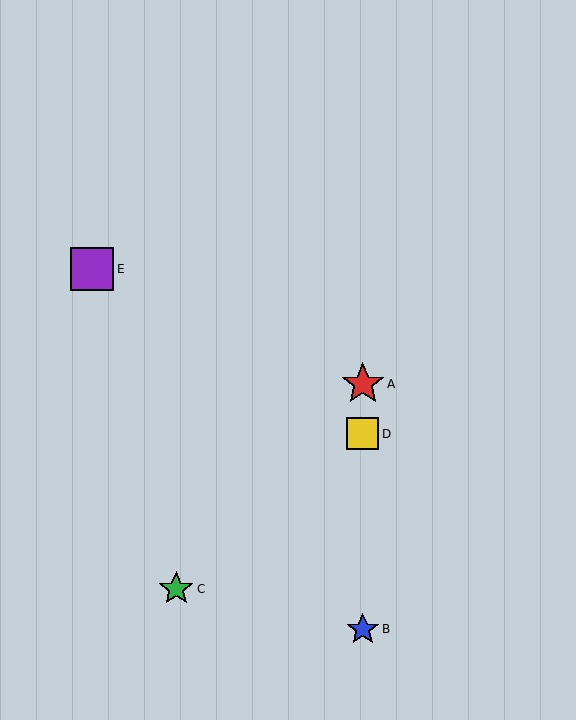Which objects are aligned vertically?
Objects A, B, D are aligned vertically.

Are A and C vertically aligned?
No, A is at x≈363 and C is at x≈176.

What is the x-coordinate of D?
Object D is at x≈363.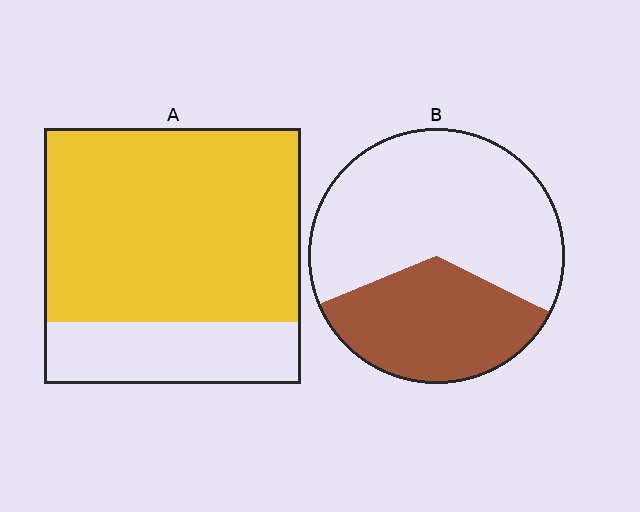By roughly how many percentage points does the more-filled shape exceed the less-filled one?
By roughly 40 percentage points (A over B).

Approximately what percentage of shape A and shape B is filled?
A is approximately 75% and B is approximately 35%.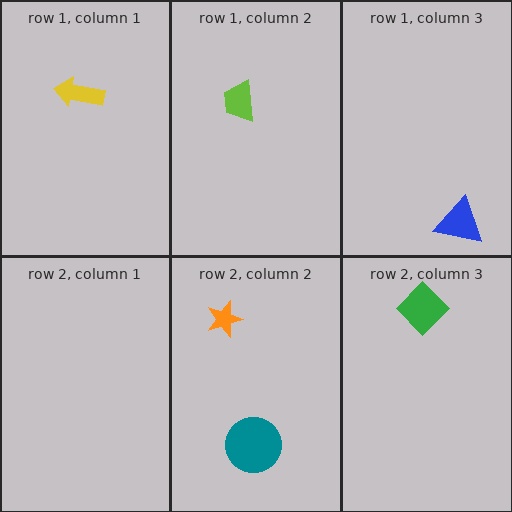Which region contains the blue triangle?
The row 1, column 3 region.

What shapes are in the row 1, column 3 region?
The blue triangle.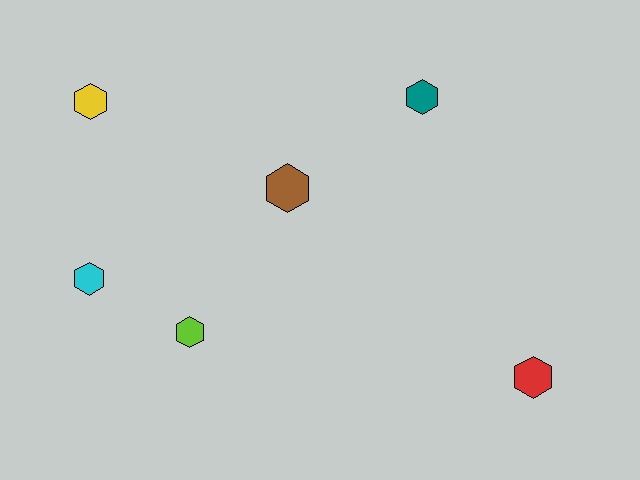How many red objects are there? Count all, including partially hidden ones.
There is 1 red object.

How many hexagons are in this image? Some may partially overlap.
There are 6 hexagons.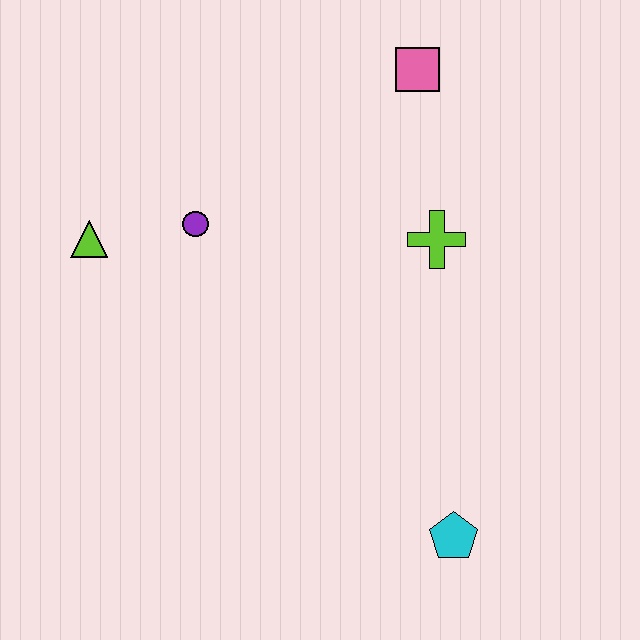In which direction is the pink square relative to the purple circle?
The pink square is to the right of the purple circle.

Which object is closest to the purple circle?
The lime triangle is closest to the purple circle.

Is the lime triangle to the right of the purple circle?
No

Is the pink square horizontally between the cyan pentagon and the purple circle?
Yes